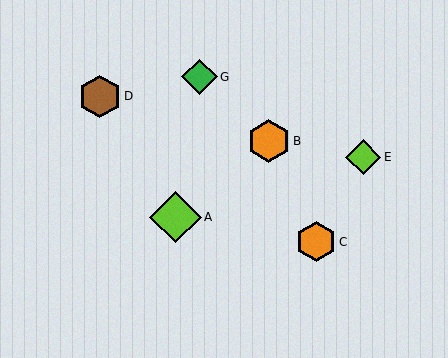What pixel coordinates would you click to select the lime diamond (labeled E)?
Click at (363, 157) to select the lime diamond E.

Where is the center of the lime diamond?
The center of the lime diamond is at (175, 217).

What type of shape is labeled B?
Shape B is an orange hexagon.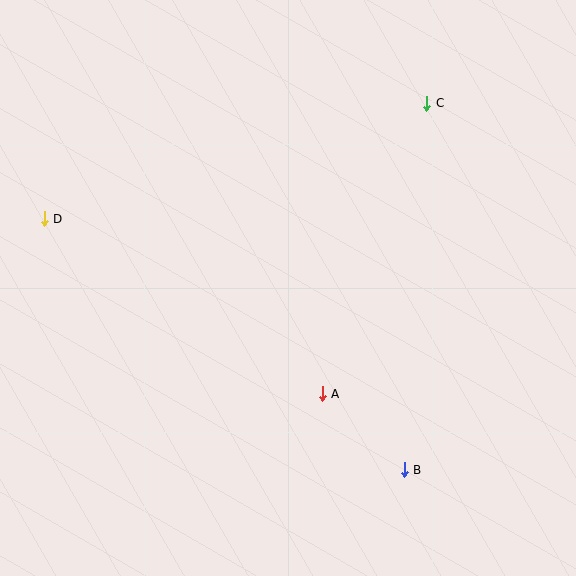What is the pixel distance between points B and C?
The distance between B and C is 367 pixels.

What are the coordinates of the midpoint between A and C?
The midpoint between A and C is at (374, 249).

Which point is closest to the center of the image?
Point A at (322, 394) is closest to the center.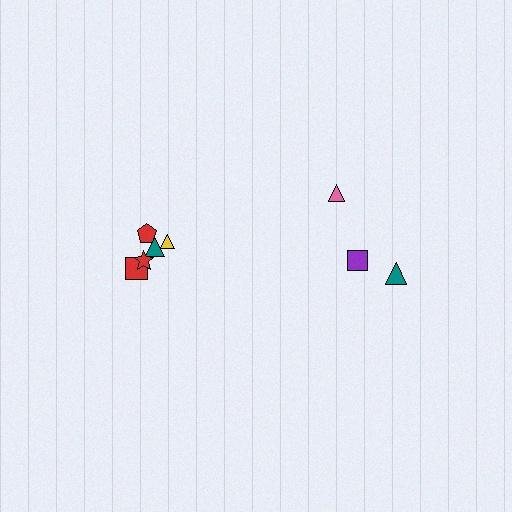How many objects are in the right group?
There are 3 objects.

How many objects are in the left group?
There are 5 objects.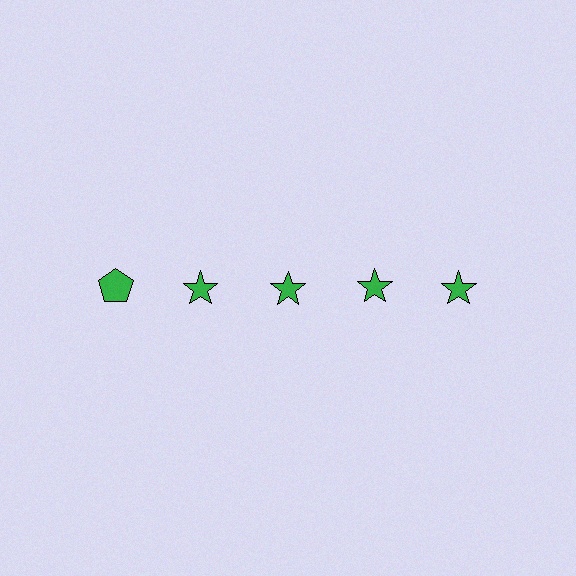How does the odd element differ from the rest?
It has a different shape: pentagon instead of star.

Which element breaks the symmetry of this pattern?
The green pentagon in the top row, leftmost column breaks the symmetry. All other shapes are green stars.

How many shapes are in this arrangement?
There are 5 shapes arranged in a grid pattern.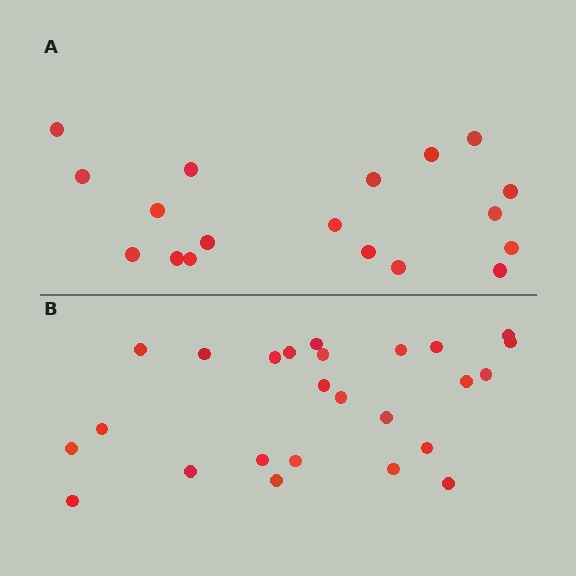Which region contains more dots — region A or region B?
Region B (the bottom region) has more dots.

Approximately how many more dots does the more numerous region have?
Region B has roughly 8 or so more dots than region A.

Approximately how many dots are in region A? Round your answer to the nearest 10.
About 20 dots. (The exact count is 18, which rounds to 20.)